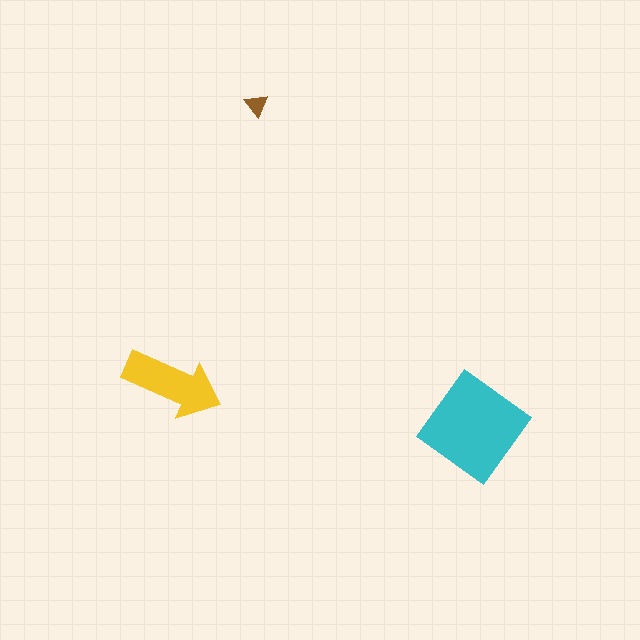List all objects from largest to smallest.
The cyan diamond, the yellow arrow, the brown triangle.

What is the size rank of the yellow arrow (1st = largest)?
2nd.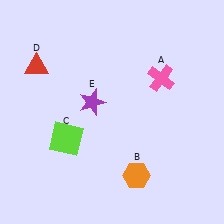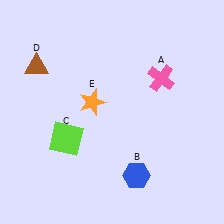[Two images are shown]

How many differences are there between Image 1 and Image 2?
There are 3 differences between the two images.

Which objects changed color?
B changed from orange to blue. D changed from red to brown. E changed from purple to orange.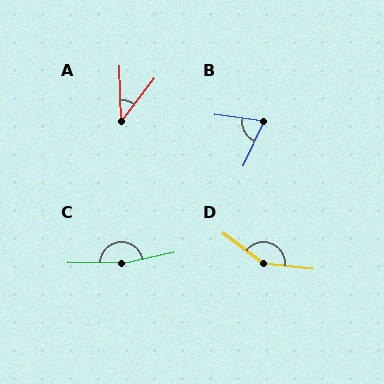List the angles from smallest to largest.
A (40°), B (73°), D (149°), C (167°).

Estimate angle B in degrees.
Approximately 73 degrees.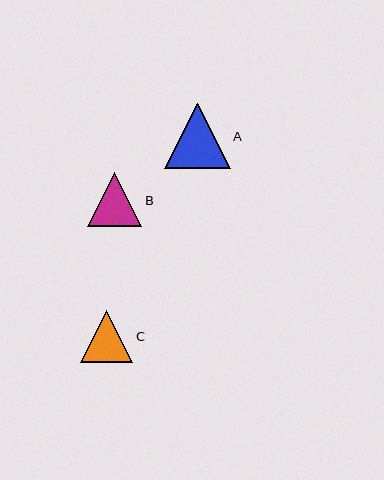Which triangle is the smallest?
Triangle C is the smallest with a size of approximately 52 pixels.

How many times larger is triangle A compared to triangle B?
Triangle A is approximately 1.2 times the size of triangle B.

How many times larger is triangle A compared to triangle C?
Triangle A is approximately 1.3 times the size of triangle C.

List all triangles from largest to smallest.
From largest to smallest: A, B, C.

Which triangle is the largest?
Triangle A is the largest with a size of approximately 66 pixels.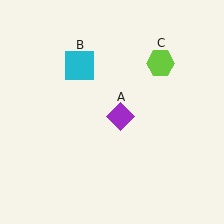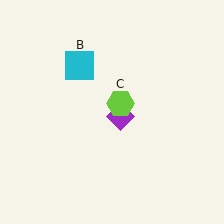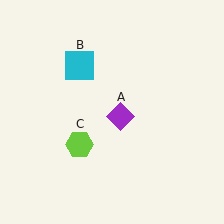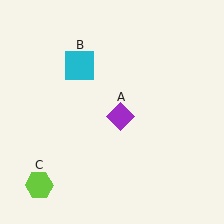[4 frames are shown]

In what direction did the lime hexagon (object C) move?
The lime hexagon (object C) moved down and to the left.